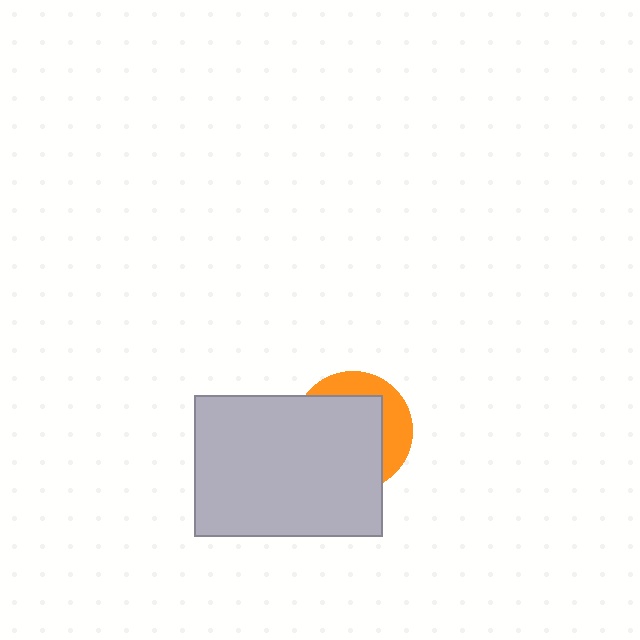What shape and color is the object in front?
The object in front is a light gray rectangle.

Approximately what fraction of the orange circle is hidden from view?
Roughly 68% of the orange circle is hidden behind the light gray rectangle.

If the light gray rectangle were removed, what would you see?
You would see the complete orange circle.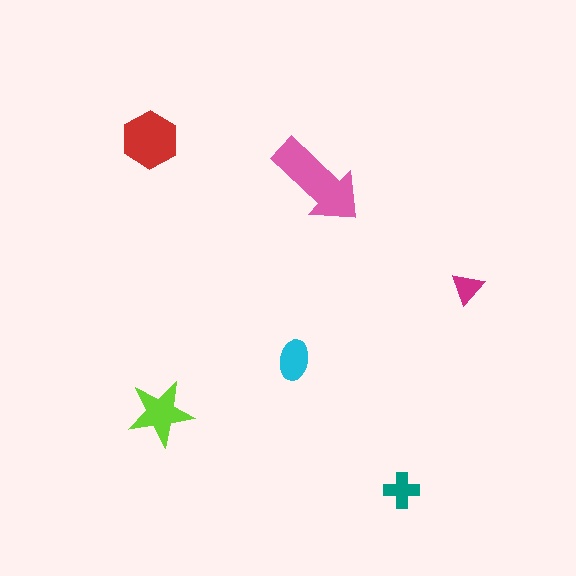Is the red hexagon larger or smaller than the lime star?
Larger.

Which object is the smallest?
The magenta triangle.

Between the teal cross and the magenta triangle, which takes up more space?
The teal cross.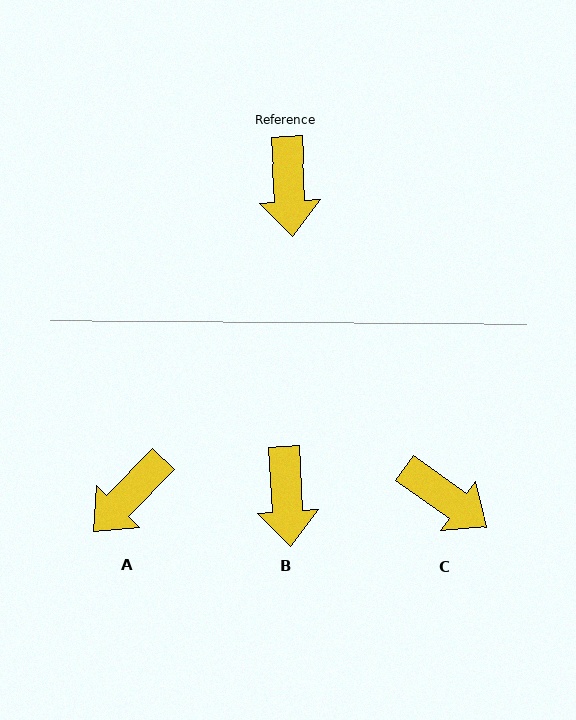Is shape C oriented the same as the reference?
No, it is off by about 51 degrees.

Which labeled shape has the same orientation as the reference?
B.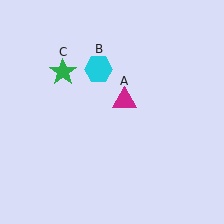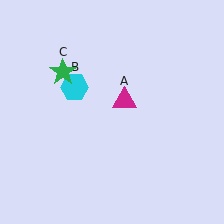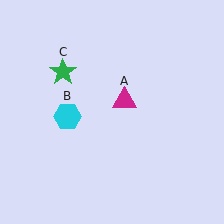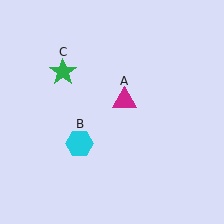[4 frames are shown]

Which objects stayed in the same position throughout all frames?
Magenta triangle (object A) and green star (object C) remained stationary.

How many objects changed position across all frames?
1 object changed position: cyan hexagon (object B).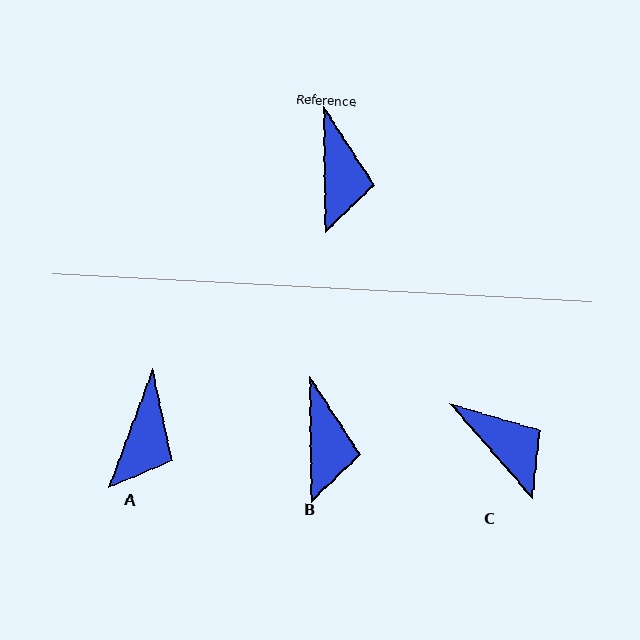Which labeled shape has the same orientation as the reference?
B.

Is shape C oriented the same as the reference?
No, it is off by about 40 degrees.